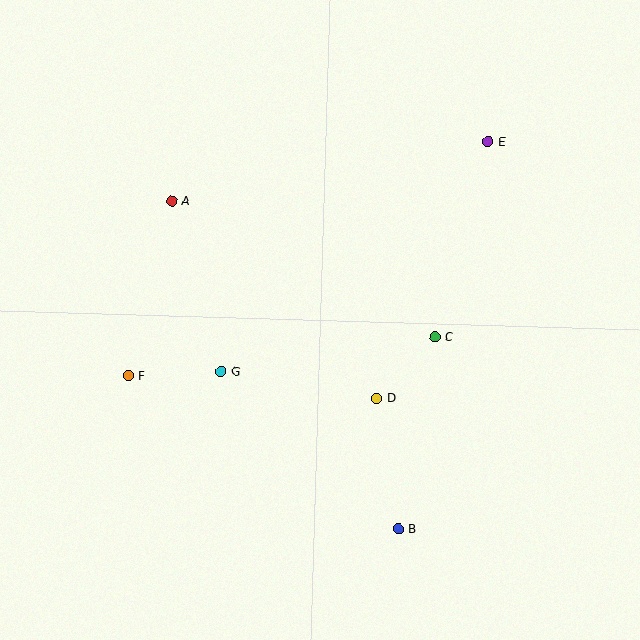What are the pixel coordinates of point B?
Point B is at (398, 529).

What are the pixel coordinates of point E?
Point E is at (488, 142).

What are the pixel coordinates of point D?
Point D is at (376, 398).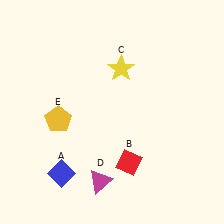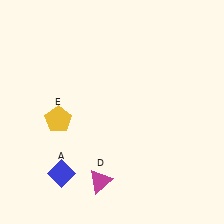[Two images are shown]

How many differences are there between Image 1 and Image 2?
There are 2 differences between the two images.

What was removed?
The red diamond (B), the yellow star (C) were removed in Image 2.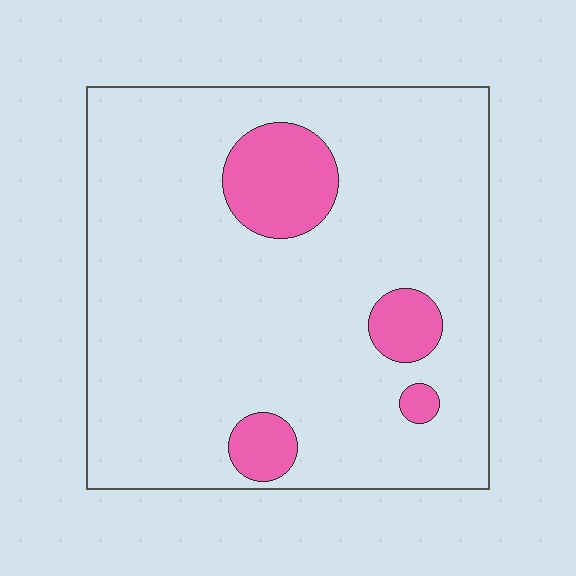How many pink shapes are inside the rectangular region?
4.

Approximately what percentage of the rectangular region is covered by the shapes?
Approximately 10%.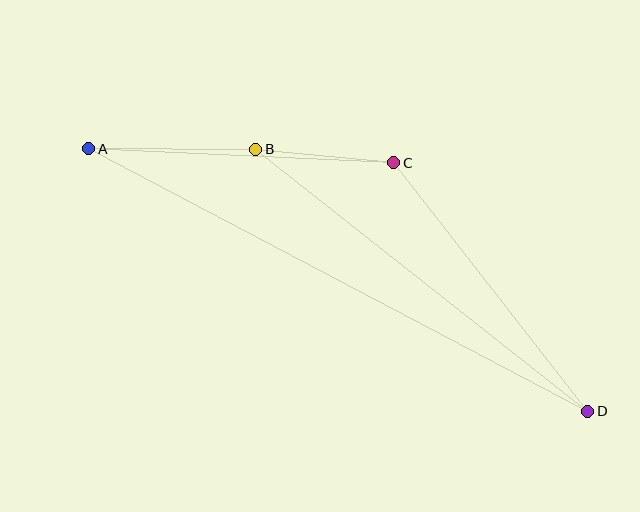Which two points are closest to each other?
Points B and C are closest to each other.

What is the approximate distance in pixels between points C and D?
The distance between C and D is approximately 315 pixels.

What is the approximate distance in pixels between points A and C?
The distance between A and C is approximately 306 pixels.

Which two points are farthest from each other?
Points A and D are farthest from each other.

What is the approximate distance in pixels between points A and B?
The distance between A and B is approximately 167 pixels.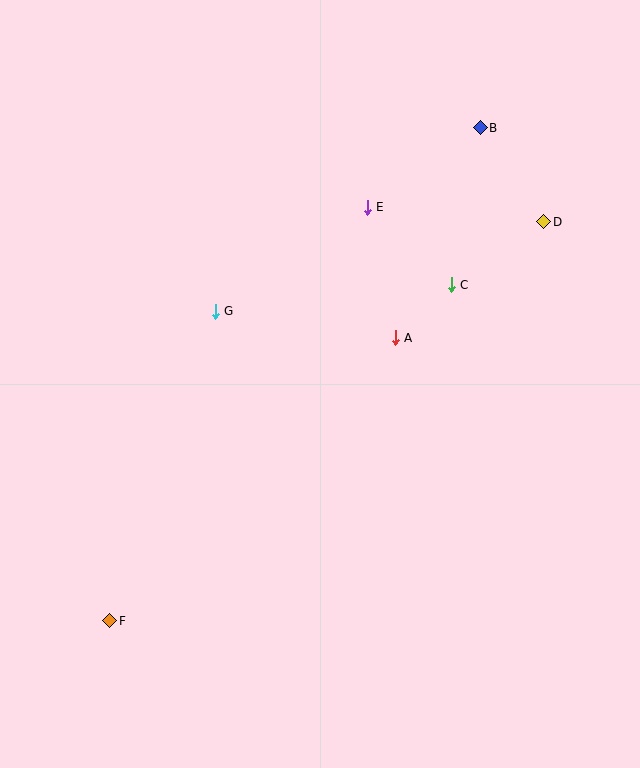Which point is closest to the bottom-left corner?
Point F is closest to the bottom-left corner.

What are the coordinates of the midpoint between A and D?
The midpoint between A and D is at (469, 280).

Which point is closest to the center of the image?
Point A at (395, 338) is closest to the center.